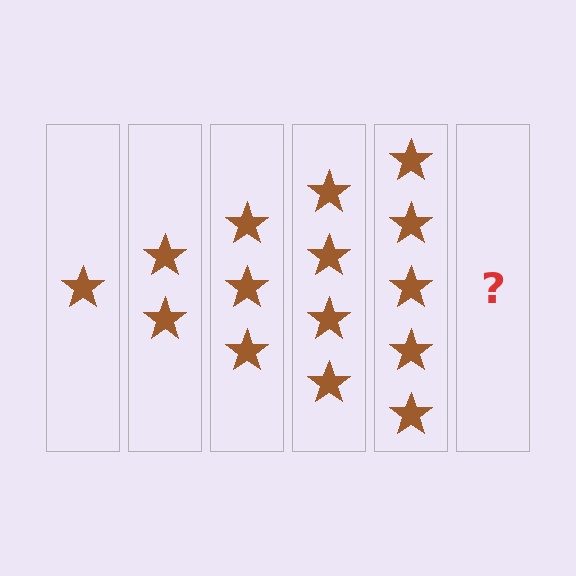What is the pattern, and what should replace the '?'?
The pattern is that each step adds one more star. The '?' should be 6 stars.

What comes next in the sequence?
The next element should be 6 stars.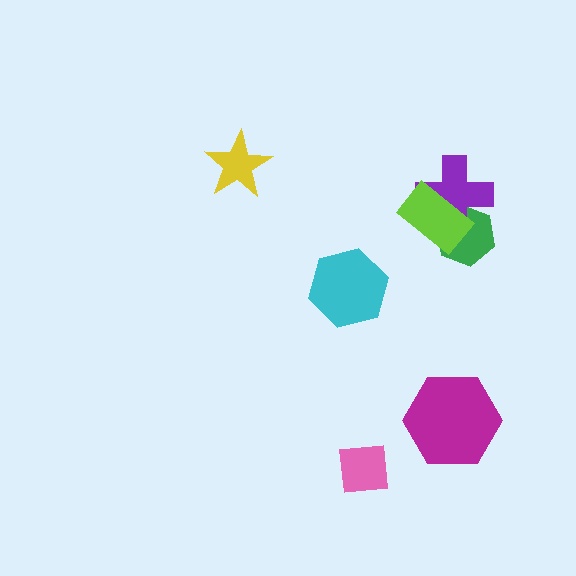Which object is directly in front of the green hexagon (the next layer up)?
The purple cross is directly in front of the green hexagon.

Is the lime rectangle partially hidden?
No, no other shape covers it.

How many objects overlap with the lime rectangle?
2 objects overlap with the lime rectangle.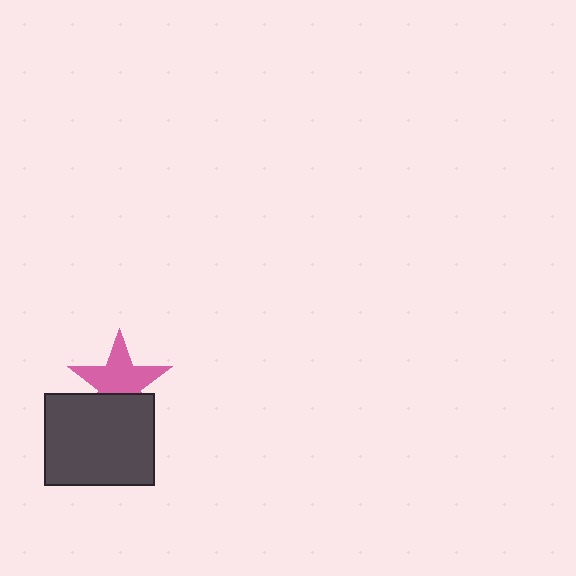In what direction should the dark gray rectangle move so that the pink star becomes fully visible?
The dark gray rectangle should move down. That is the shortest direction to clear the overlap and leave the pink star fully visible.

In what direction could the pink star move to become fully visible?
The pink star could move up. That would shift it out from behind the dark gray rectangle entirely.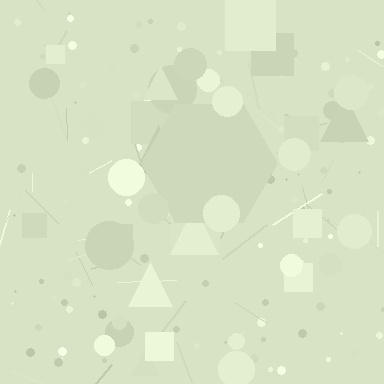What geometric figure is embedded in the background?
A hexagon is embedded in the background.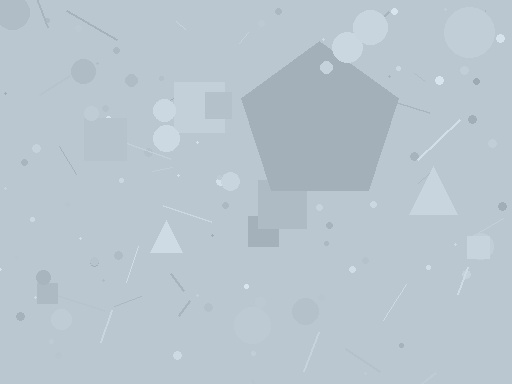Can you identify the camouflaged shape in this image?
The camouflaged shape is a pentagon.